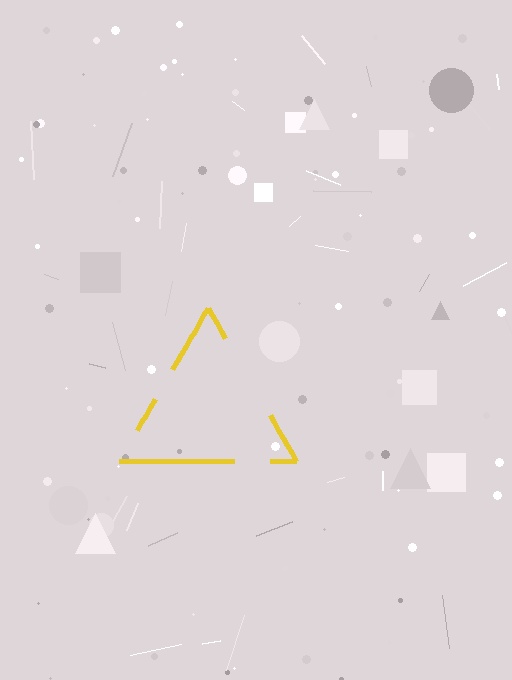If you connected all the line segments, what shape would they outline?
They would outline a triangle.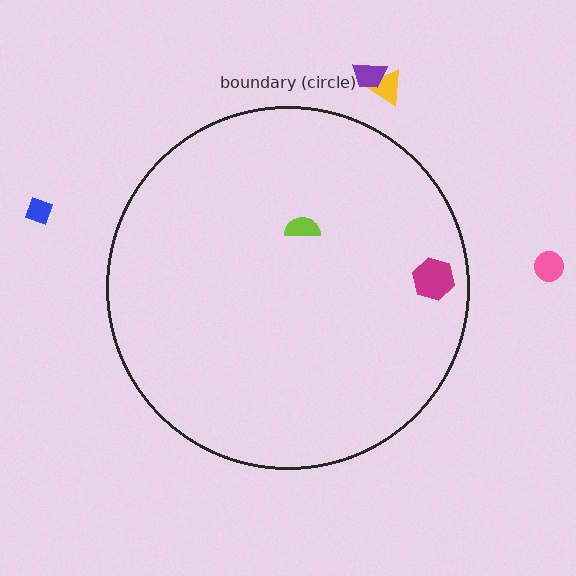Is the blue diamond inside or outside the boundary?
Outside.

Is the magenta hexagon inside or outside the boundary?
Inside.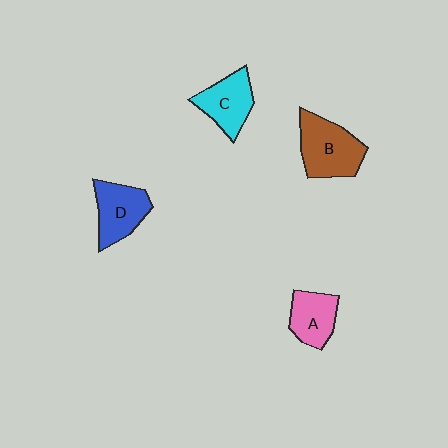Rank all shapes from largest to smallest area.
From largest to smallest: B (brown), D (blue), C (cyan), A (pink).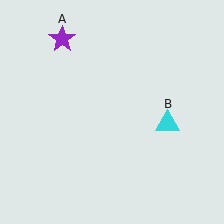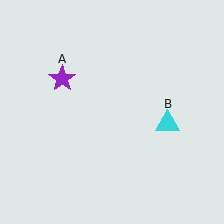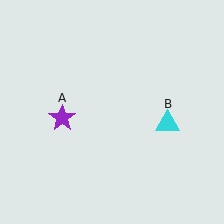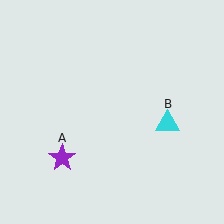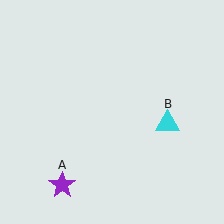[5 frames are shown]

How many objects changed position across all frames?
1 object changed position: purple star (object A).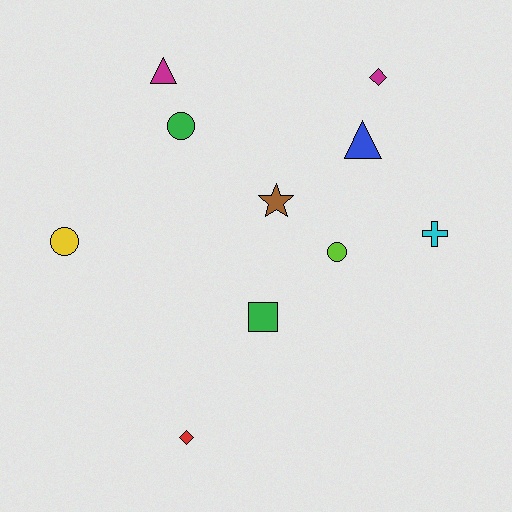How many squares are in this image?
There is 1 square.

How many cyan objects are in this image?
There is 1 cyan object.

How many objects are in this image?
There are 10 objects.